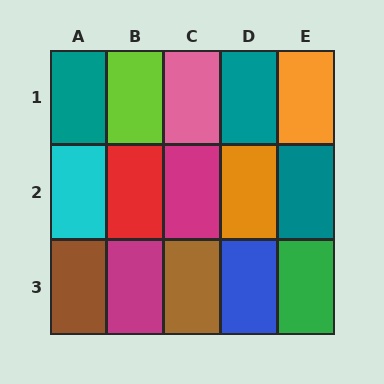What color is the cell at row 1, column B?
Lime.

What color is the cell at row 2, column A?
Cyan.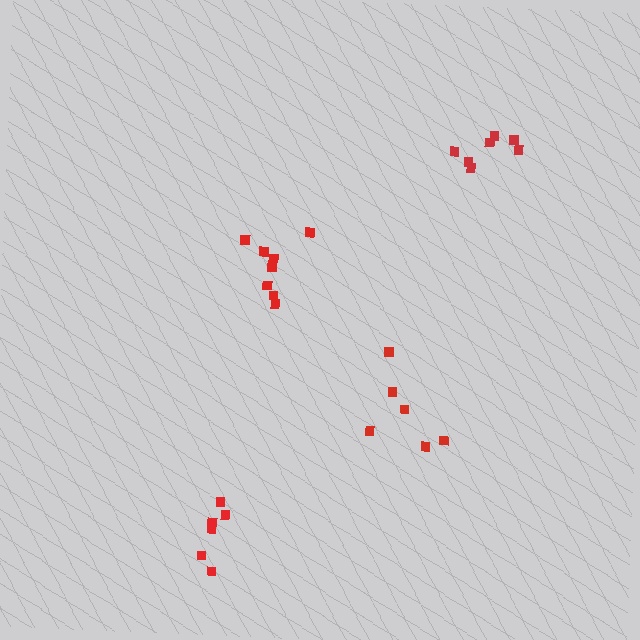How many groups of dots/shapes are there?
There are 4 groups.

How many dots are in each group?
Group 1: 8 dots, Group 2: 6 dots, Group 3: 6 dots, Group 4: 7 dots (27 total).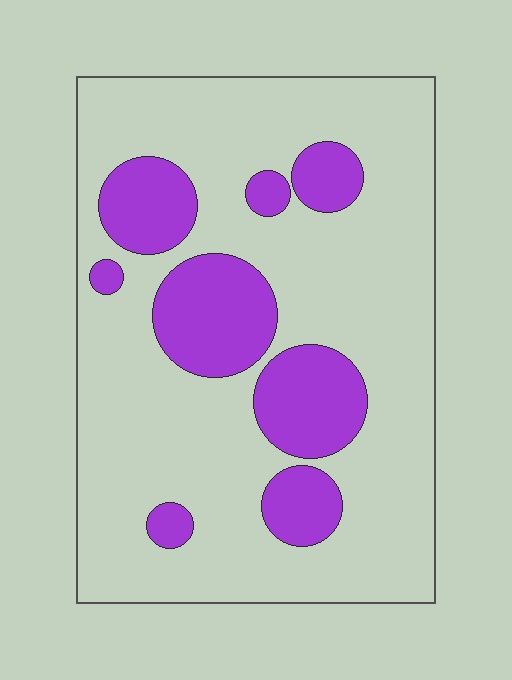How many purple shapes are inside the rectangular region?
8.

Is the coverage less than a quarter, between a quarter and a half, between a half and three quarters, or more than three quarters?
Less than a quarter.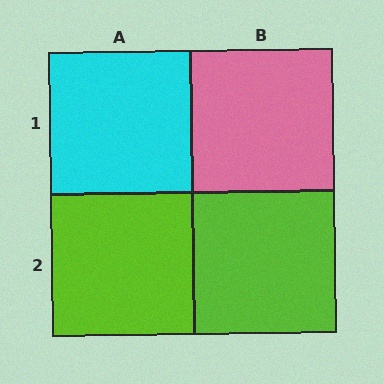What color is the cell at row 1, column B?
Pink.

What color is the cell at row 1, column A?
Cyan.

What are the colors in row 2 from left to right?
Lime, lime.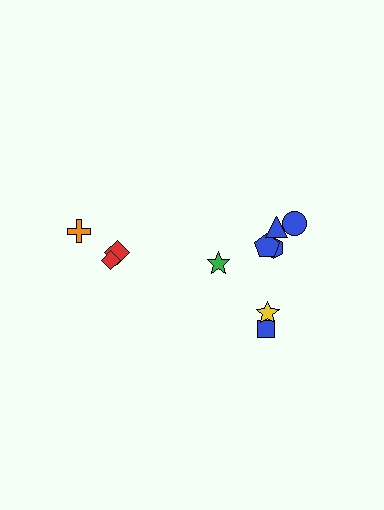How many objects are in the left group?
There are 3 objects.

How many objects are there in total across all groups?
There are 10 objects.